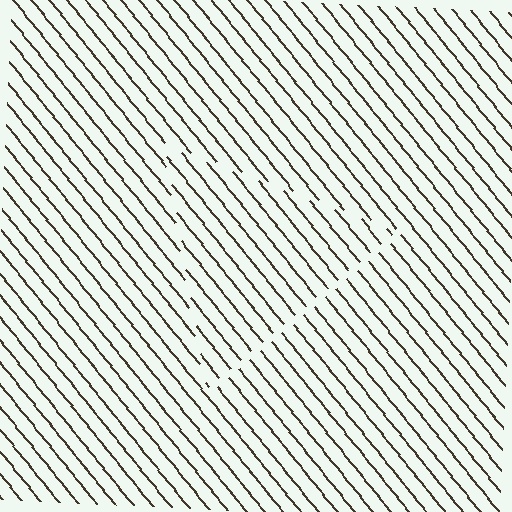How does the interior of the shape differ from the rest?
The interior of the shape contains the same grating, shifted by half a period — the contour is defined by the phase discontinuity where line-ends from the inner and outer gratings abut.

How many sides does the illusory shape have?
3 sides — the line-ends trace a triangle.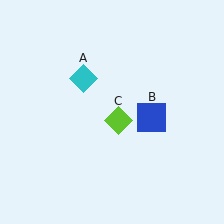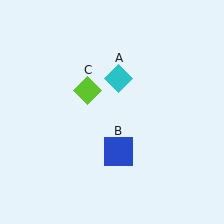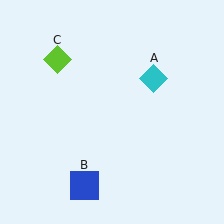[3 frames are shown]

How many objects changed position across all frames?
3 objects changed position: cyan diamond (object A), blue square (object B), lime diamond (object C).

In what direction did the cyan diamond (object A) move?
The cyan diamond (object A) moved right.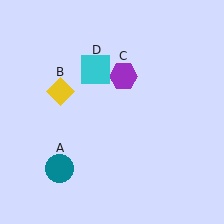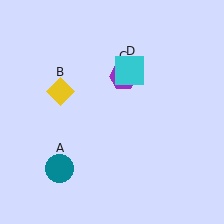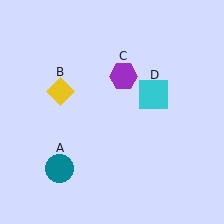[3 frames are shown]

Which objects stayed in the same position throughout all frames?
Teal circle (object A) and yellow diamond (object B) and purple hexagon (object C) remained stationary.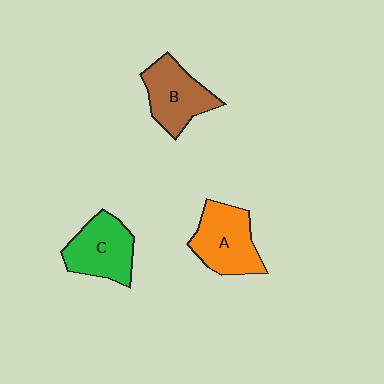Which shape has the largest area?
Shape A (orange).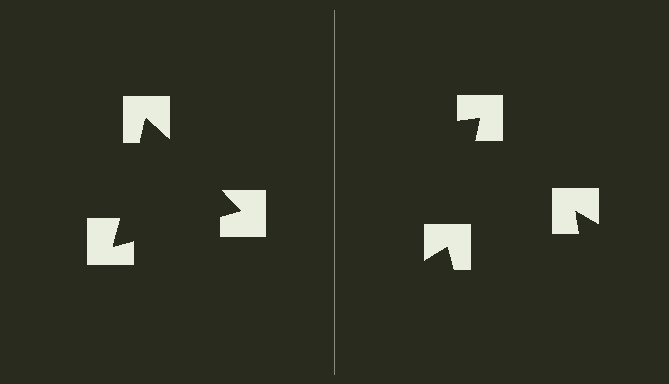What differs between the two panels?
The notched squares are positioned identically on both sides; only the wedge orientations differ. On the left they align to a triangle; on the right they are misaligned.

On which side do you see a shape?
An illusory triangle appears on the left side. On the right side the wedge cuts are rotated, so no coherent shape forms.